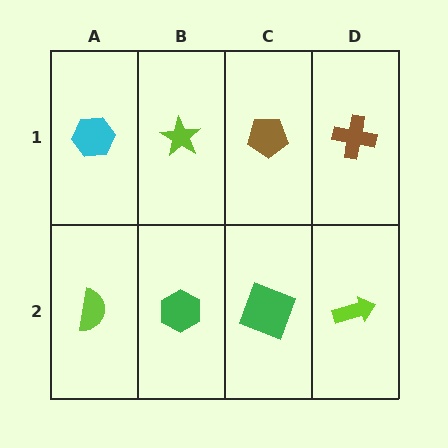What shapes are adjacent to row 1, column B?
A green hexagon (row 2, column B), a cyan hexagon (row 1, column A), a brown pentagon (row 1, column C).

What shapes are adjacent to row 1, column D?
A lime arrow (row 2, column D), a brown pentagon (row 1, column C).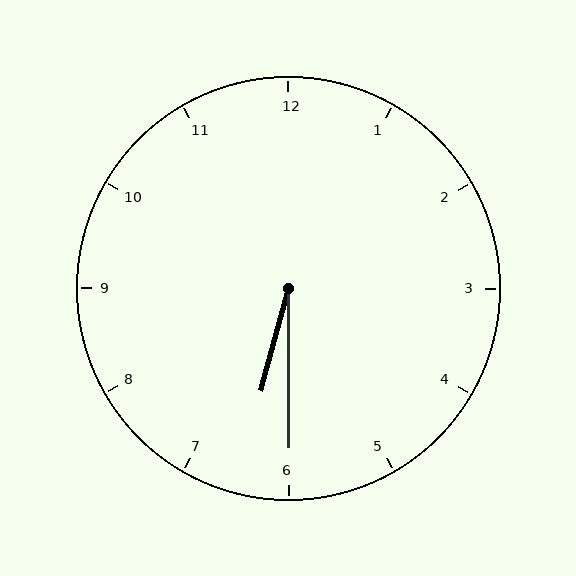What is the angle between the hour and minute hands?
Approximately 15 degrees.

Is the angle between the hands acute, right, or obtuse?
It is acute.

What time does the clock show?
6:30.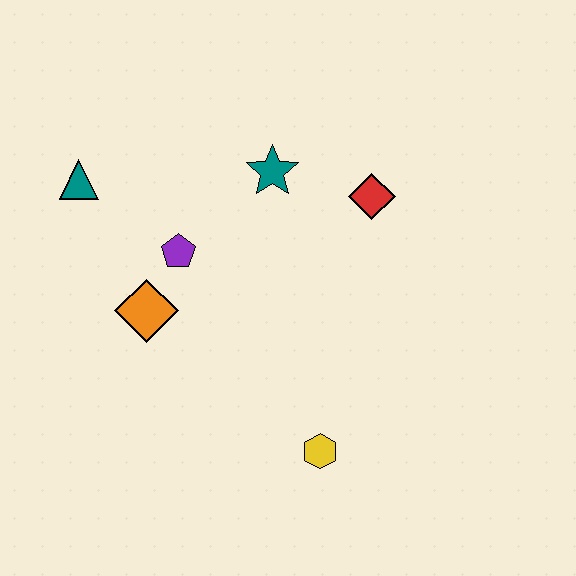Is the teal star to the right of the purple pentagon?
Yes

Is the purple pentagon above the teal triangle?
No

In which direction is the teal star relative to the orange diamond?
The teal star is above the orange diamond.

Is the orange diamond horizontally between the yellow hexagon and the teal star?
No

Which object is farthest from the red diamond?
The teal triangle is farthest from the red diamond.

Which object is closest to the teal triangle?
The purple pentagon is closest to the teal triangle.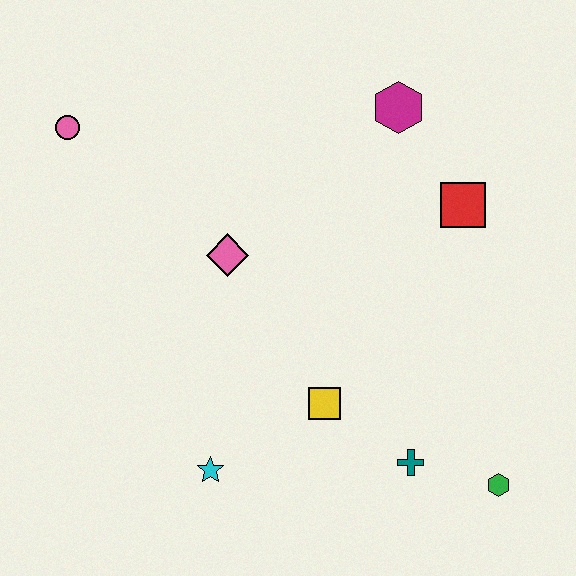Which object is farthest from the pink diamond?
The green hexagon is farthest from the pink diamond.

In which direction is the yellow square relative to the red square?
The yellow square is below the red square.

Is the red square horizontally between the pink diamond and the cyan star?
No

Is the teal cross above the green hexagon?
Yes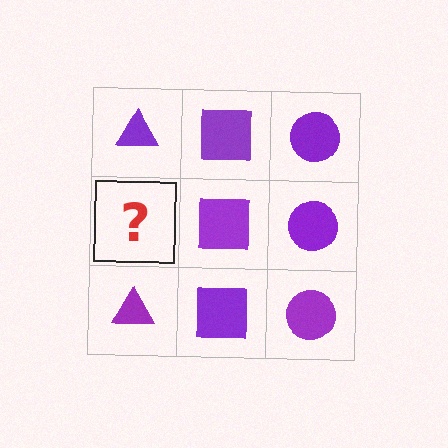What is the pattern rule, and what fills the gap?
The rule is that each column has a consistent shape. The gap should be filled with a purple triangle.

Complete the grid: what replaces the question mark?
The question mark should be replaced with a purple triangle.